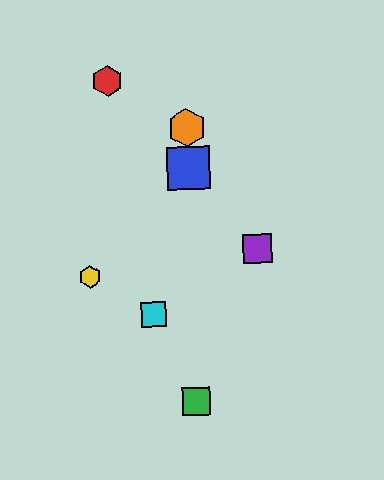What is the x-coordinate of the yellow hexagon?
The yellow hexagon is at x≈90.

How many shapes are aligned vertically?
3 shapes (the blue square, the green square, the orange hexagon) are aligned vertically.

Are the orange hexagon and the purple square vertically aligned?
No, the orange hexagon is at x≈187 and the purple square is at x≈257.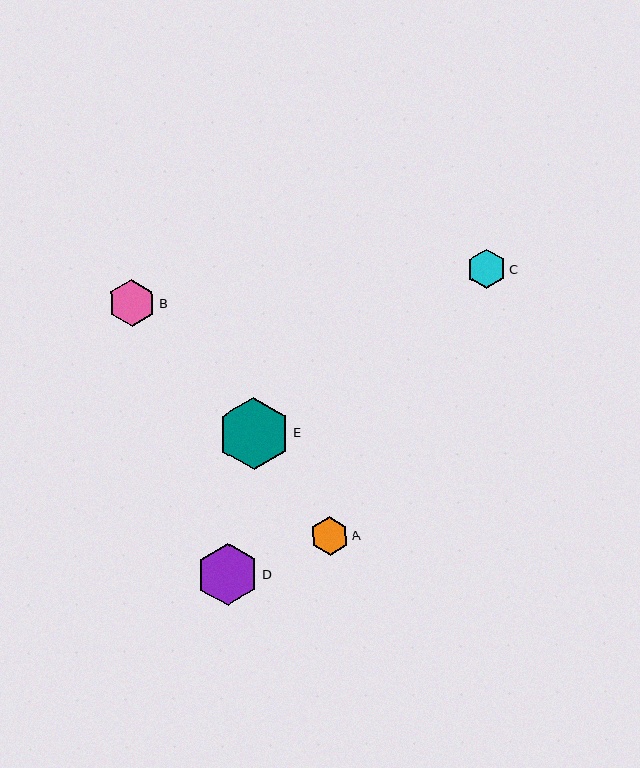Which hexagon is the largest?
Hexagon E is the largest with a size of approximately 72 pixels.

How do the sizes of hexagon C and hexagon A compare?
Hexagon C and hexagon A are approximately the same size.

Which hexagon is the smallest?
Hexagon A is the smallest with a size of approximately 38 pixels.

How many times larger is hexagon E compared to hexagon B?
Hexagon E is approximately 1.5 times the size of hexagon B.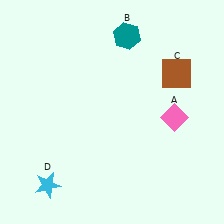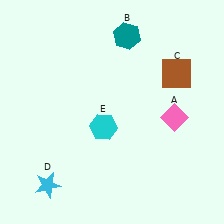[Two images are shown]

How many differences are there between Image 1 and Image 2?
There is 1 difference between the two images.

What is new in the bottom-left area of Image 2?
A cyan hexagon (E) was added in the bottom-left area of Image 2.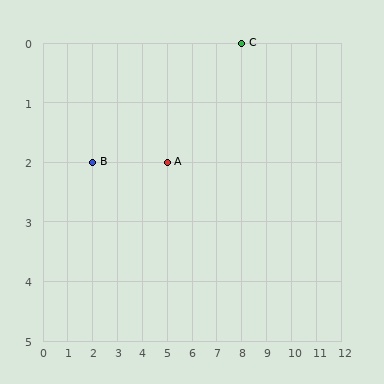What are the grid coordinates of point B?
Point B is at grid coordinates (2, 2).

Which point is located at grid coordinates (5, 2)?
Point A is at (5, 2).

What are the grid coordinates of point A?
Point A is at grid coordinates (5, 2).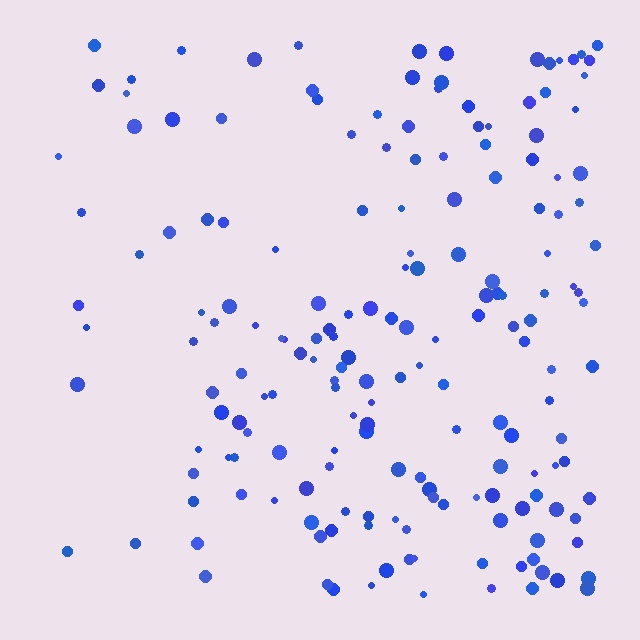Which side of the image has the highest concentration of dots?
The right.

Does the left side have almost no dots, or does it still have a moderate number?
Still a moderate number, just noticeably fewer than the right.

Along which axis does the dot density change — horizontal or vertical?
Horizontal.